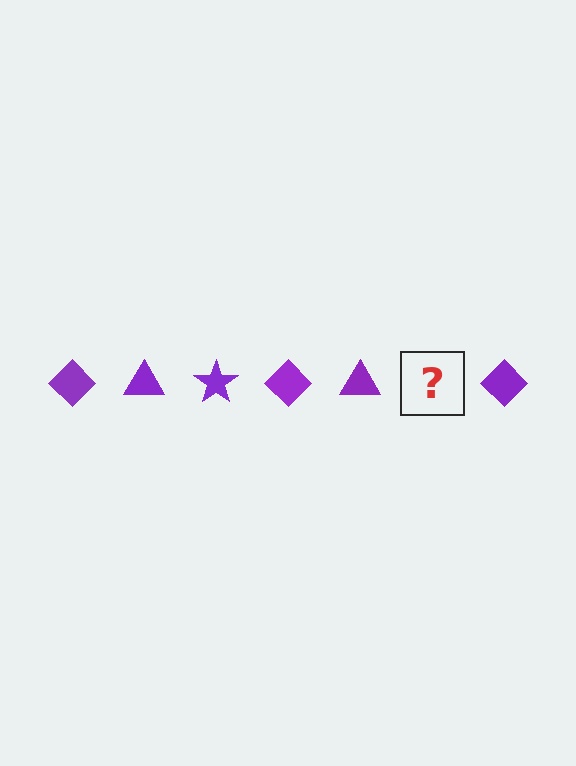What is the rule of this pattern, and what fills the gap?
The rule is that the pattern cycles through diamond, triangle, star shapes in purple. The gap should be filled with a purple star.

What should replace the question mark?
The question mark should be replaced with a purple star.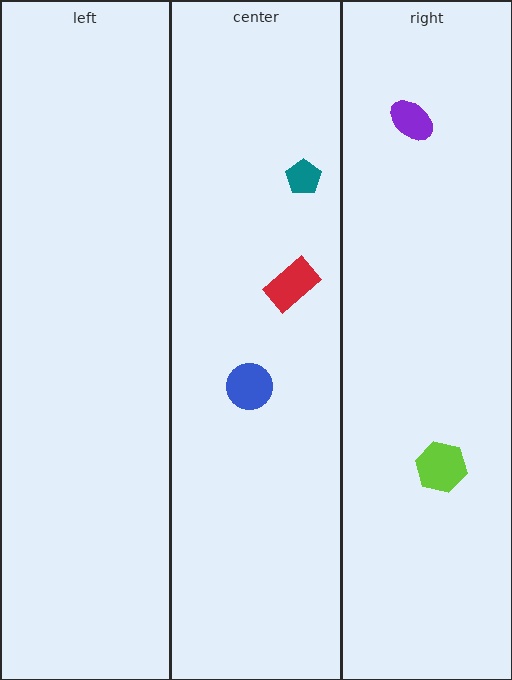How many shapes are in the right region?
2.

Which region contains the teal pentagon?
The center region.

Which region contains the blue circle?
The center region.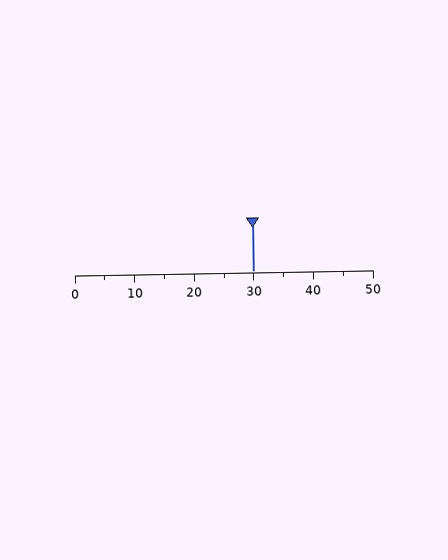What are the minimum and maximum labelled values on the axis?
The axis runs from 0 to 50.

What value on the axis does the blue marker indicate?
The marker indicates approximately 30.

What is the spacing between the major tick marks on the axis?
The major ticks are spaced 10 apart.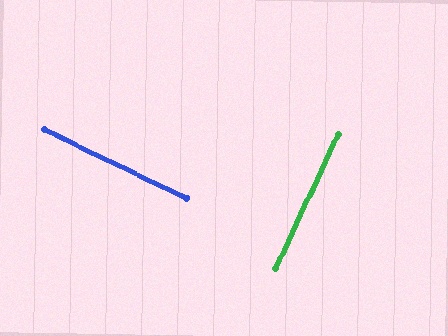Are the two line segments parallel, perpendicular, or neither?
Perpendicular — they meet at approximately 89°.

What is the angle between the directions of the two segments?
Approximately 89 degrees.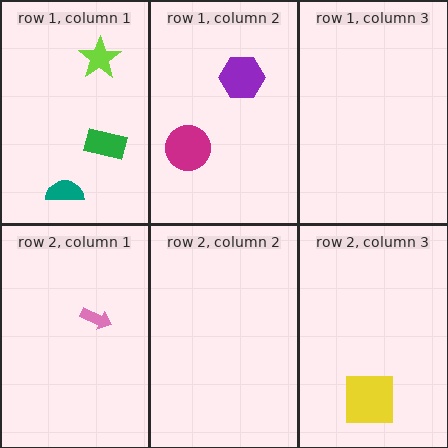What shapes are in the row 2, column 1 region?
The pink arrow.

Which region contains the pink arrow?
The row 2, column 1 region.